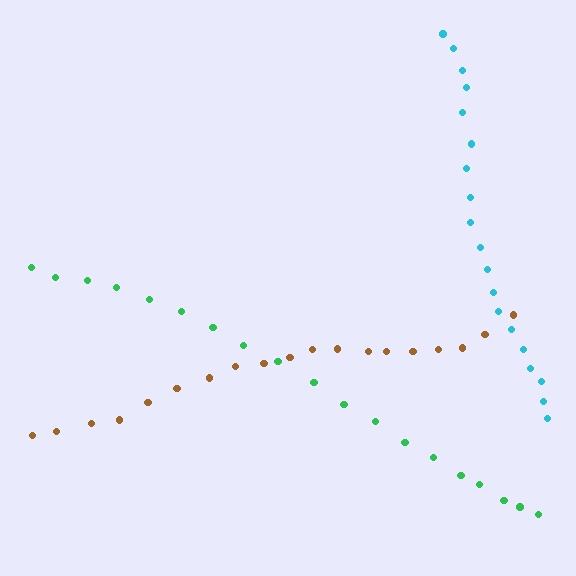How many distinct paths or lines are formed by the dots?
There are 3 distinct paths.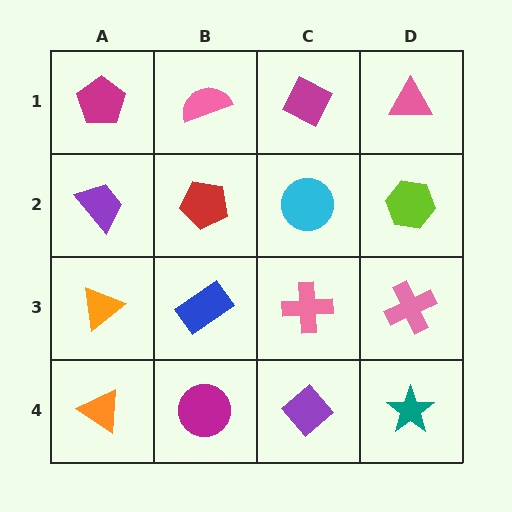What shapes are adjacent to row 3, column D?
A lime hexagon (row 2, column D), a teal star (row 4, column D), a pink cross (row 3, column C).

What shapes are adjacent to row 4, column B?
A blue rectangle (row 3, column B), an orange triangle (row 4, column A), a purple diamond (row 4, column C).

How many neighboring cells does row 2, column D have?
3.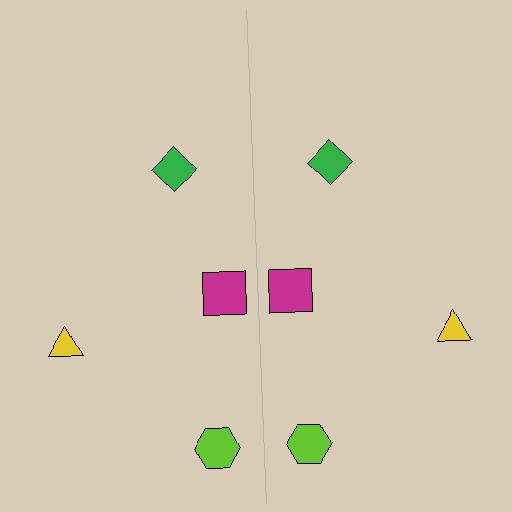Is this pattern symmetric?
Yes, this pattern has bilateral (reflection) symmetry.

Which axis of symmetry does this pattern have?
The pattern has a vertical axis of symmetry running through the center of the image.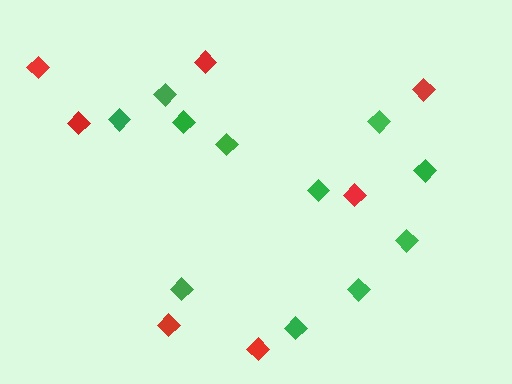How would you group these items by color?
There are 2 groups: one group of green diamonds (11) and one group of red diamonds (7).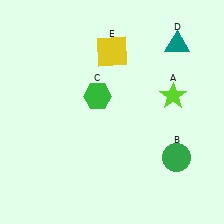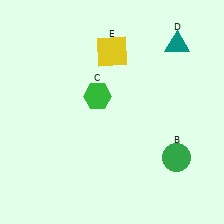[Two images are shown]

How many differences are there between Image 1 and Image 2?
There is 1 difference between the two images.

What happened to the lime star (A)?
The lime star (A) was removed in Image 2. It was in the top-right area of Image 1.